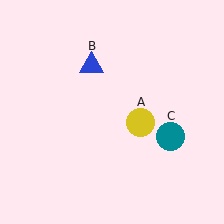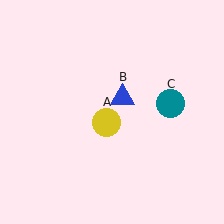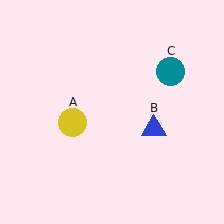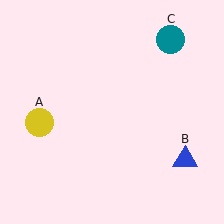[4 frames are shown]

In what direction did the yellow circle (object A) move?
The yellow circle (object A) moved left.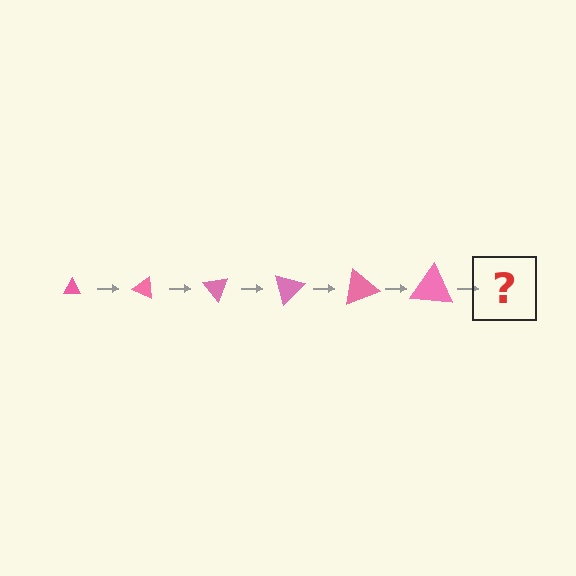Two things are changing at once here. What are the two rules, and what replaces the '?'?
The two rules are that the triangle grows larger each step and it rotates 25 degrees each step. The '?' should be a triangle, larger than the previous one and rotated 150 degrees from the start.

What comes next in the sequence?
The next element should be a triangle, larger than the previous one and rotated 150 degrees from the start.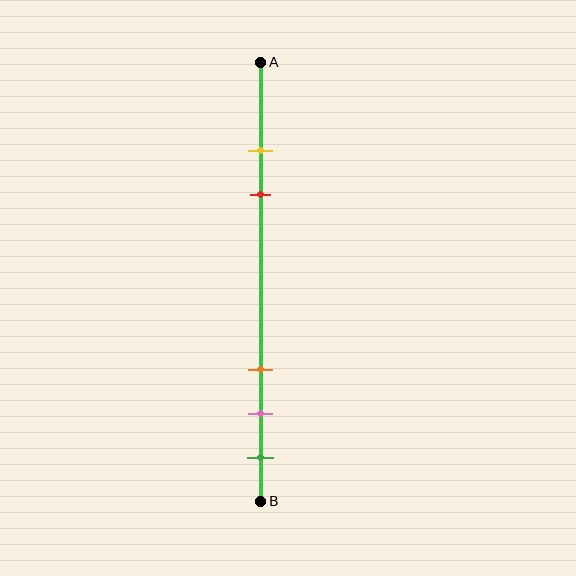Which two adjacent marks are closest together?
The yellow and red marks are the closest adjacent pair.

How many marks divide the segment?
There are 5 marks dividing the segment.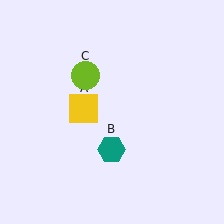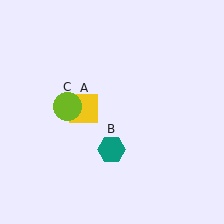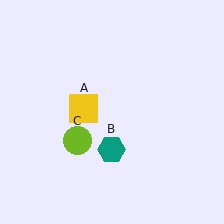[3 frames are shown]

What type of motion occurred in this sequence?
The lime circle (object C) rotated counterclockwise around the center of the scene.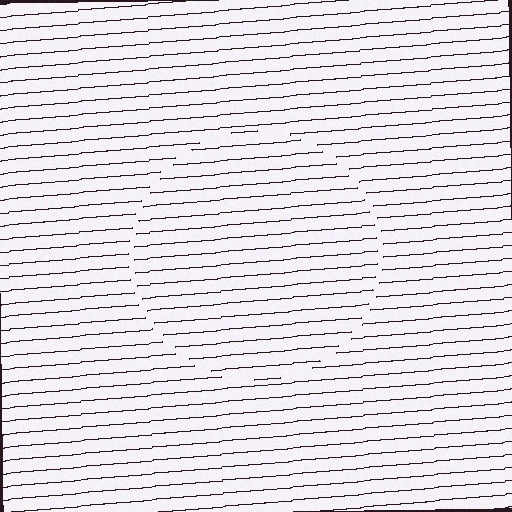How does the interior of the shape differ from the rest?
The interior of the shape contains the same grating, shifted by half a period — the contour is defined by the phase discontinuity where line-ends from the inner and outer gratings abut.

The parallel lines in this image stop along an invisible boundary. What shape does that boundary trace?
An illusory circle. The interior of the shape contains the same grating, shifted by half a period — the contour is defined by the phase discontinuity where line-ends from the inner and outer gratings abut.